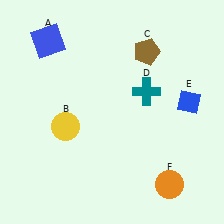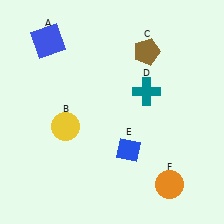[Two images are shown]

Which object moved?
The blue diamond (E) moved left.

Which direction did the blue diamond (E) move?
The blue diamond (E) moved left.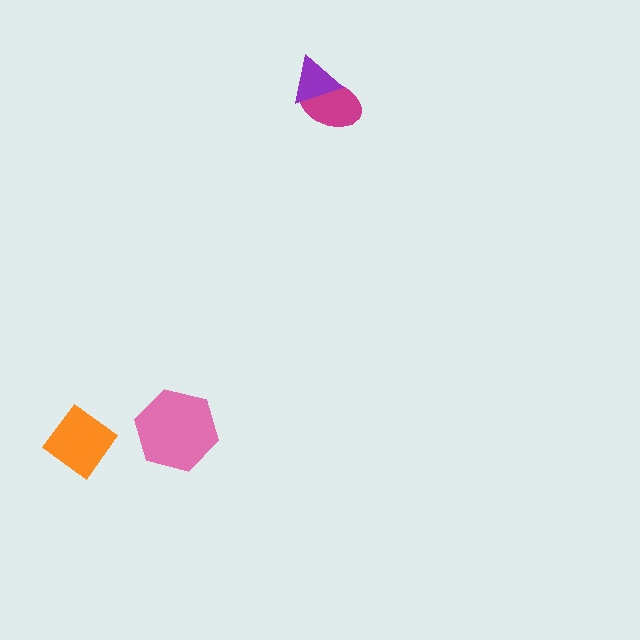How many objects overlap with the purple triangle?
1 object overlaps with the purple triangle.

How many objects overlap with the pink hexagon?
0 objects overlap with the pink hexagon.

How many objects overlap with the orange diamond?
0 objects overlap with the orange diamond.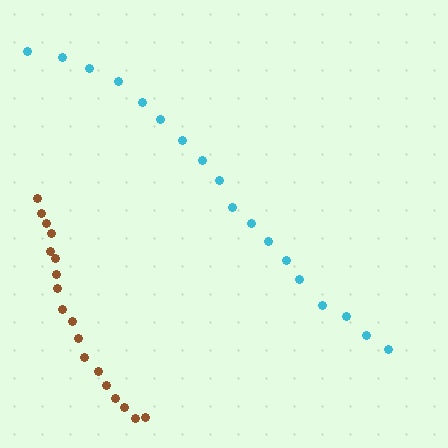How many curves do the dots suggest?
There are 2 distinct paths.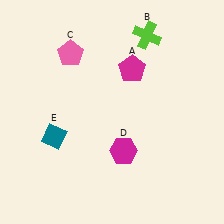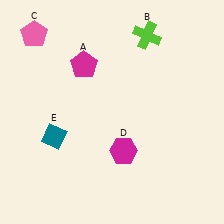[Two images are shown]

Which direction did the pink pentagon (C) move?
The pink pentagon (C) moved left.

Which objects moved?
The objects that moved are: the magenta pentagon (A), the pink pentagon (C).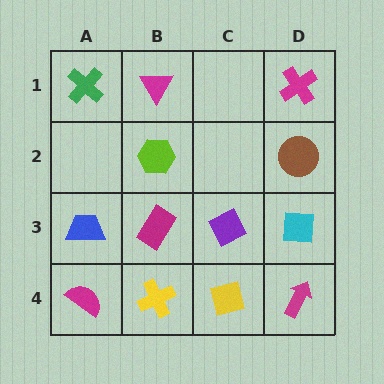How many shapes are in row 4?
4 shapes.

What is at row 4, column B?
A yellow cross.